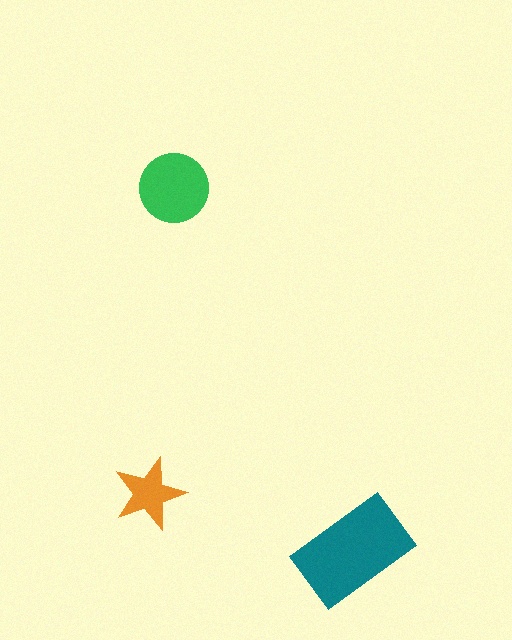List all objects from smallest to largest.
The orange star, the green circle, the teal rectangle.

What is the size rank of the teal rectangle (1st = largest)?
1st.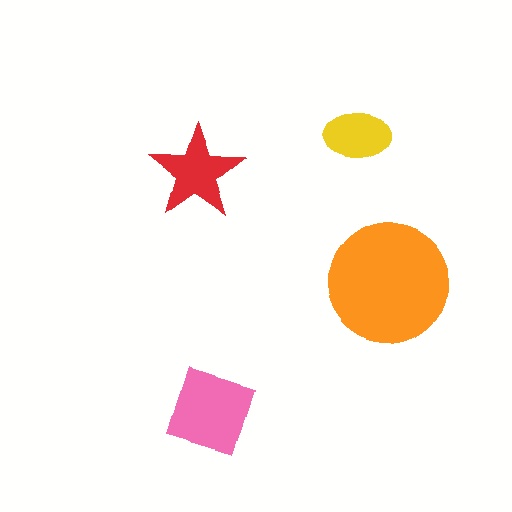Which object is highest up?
The yellow ellipse is topmost.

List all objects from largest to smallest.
The orange circle, the pink square, the red star, the yellow ellipse.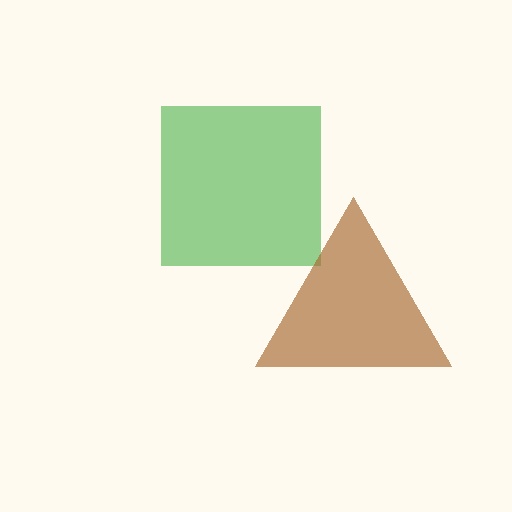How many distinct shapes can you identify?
There are 2 distinct shapes: a green square, a brown triangle.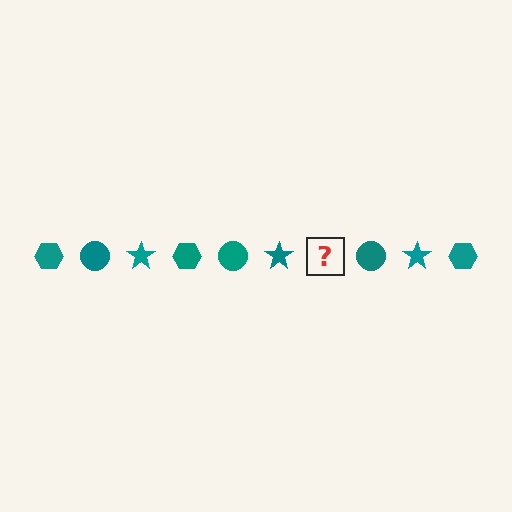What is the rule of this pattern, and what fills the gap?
The rule is that the pattern cycles through hexagon, circle, star shapes in teal. The gap should be filled with a teal hexagon.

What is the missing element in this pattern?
The missing element is a teal hexagon.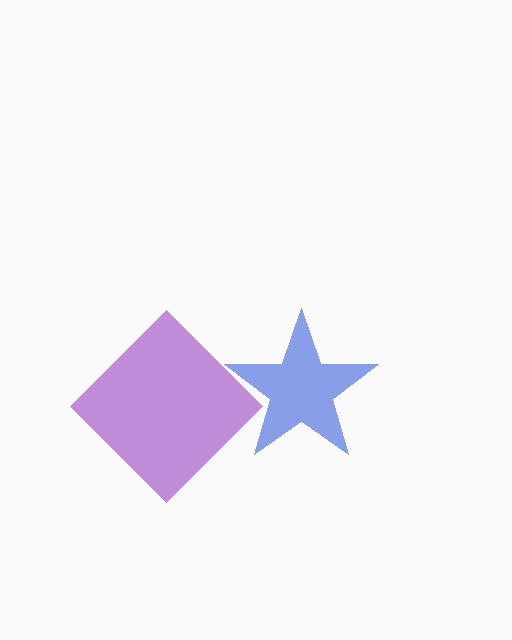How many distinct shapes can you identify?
There are 2 distinct shapes: a blue star, a purple diamond.